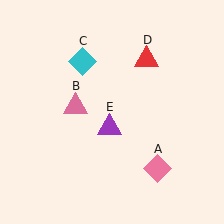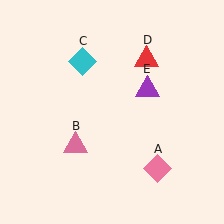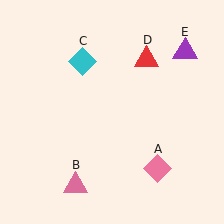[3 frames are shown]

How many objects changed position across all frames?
2 objects changed position: pink triangle (object B), purple triangle (object E).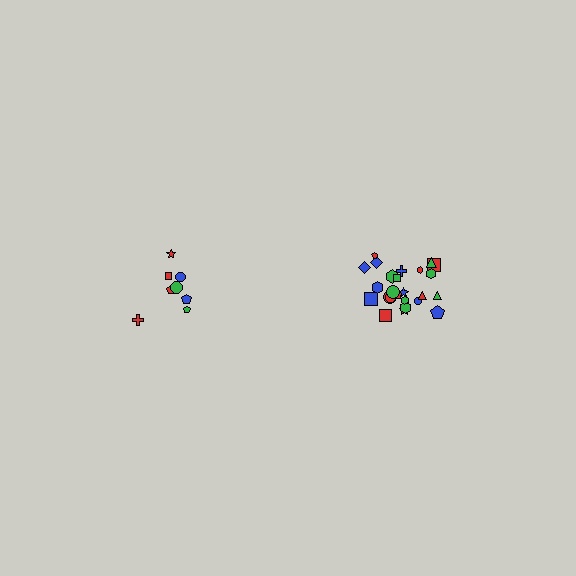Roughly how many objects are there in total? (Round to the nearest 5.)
Roughly 35 objects in total.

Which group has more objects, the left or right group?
The right group.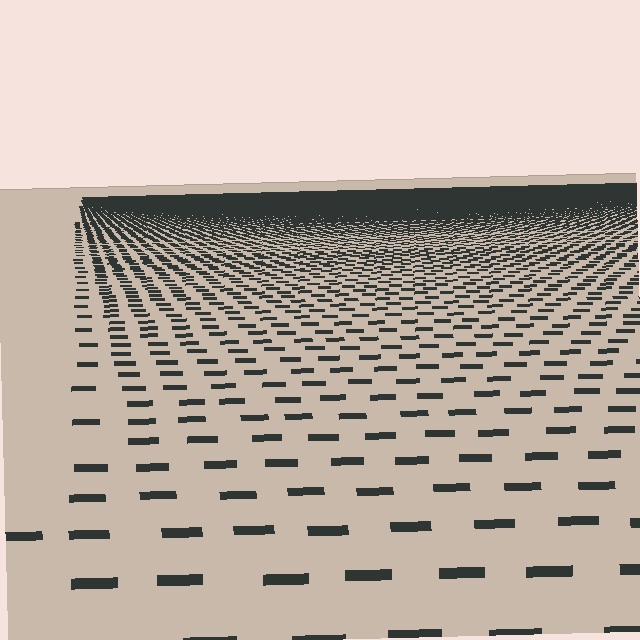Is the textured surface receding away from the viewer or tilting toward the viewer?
The surface is receding away from the viewer. Texture elements get smaller and denser toward the top.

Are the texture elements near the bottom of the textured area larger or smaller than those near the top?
Larger. Near the bottom, elements are closer to the viewer and appear at a bigger on-screen size.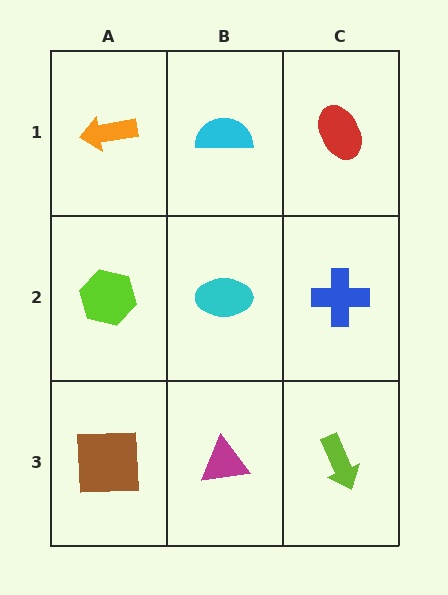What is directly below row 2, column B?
A magenta triangle.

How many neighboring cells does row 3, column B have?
3.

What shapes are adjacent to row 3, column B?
A cyan ellipse (row 2, column B), a brown square (row 3, column A), a lime arrow (row 3, column C).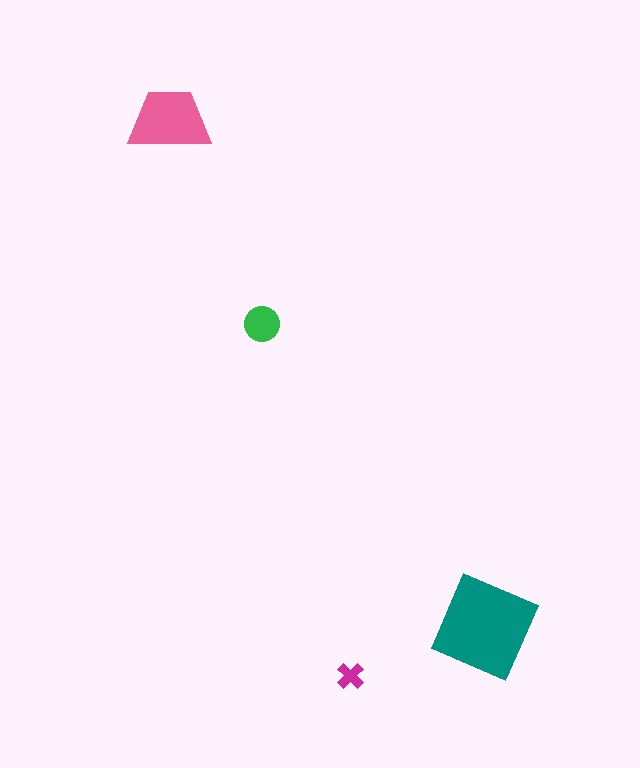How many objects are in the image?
There are 4 objects in the image.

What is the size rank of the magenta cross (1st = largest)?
4th.